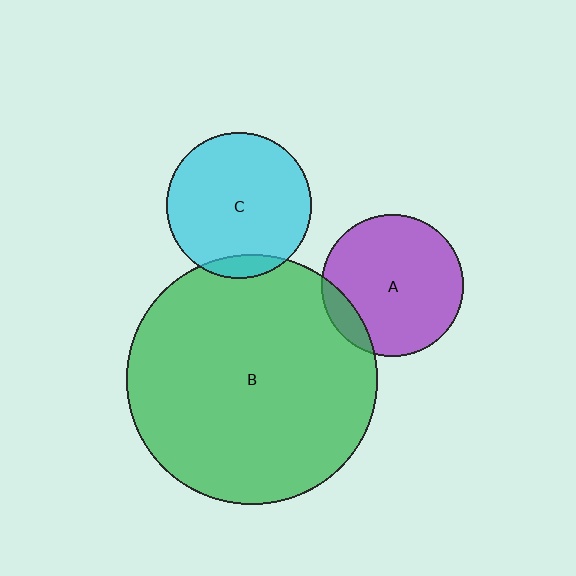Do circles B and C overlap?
Yes.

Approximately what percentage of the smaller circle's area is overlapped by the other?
Approximately 10%.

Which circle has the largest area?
Circle B (green).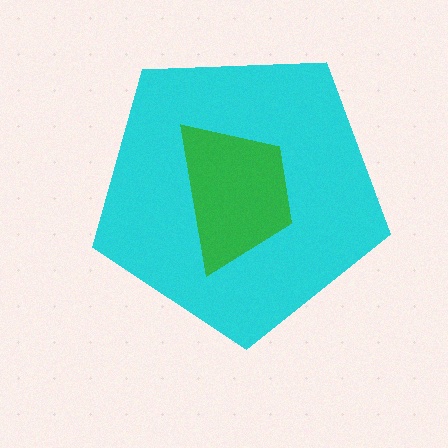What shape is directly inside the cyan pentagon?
The green trapezoid.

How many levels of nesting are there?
2.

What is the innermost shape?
The green trapezoid.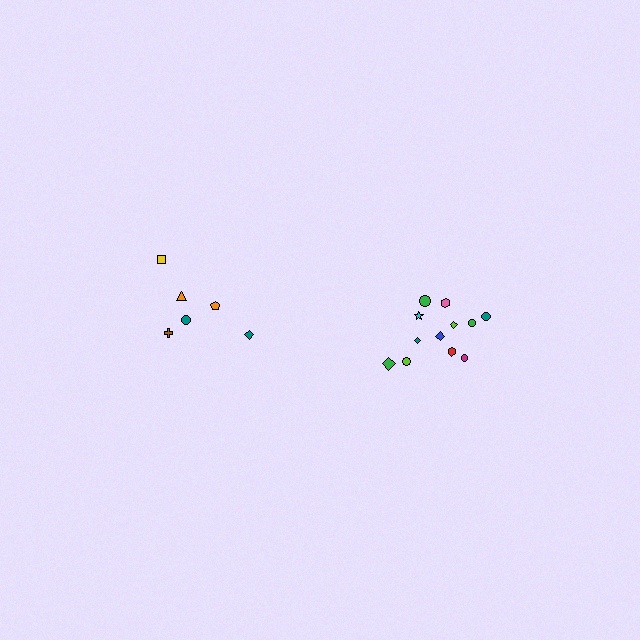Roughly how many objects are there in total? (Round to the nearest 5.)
Roughly 20 objects in total.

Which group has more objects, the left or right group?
The right group.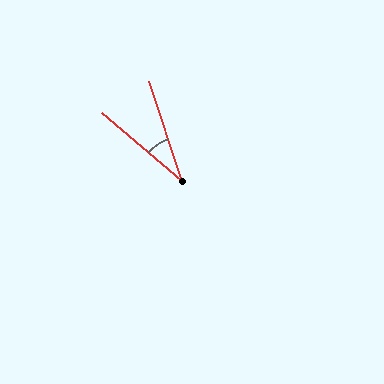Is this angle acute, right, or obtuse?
It is acute.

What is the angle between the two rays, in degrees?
Approximately 31 degrees.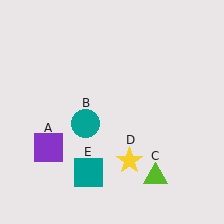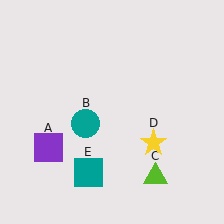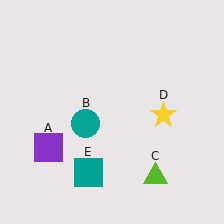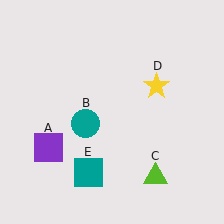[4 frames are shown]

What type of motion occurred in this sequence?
The yellow star (object D) rotated counterclockwise around the center of the scene.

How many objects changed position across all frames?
1 object changed position: yellow star (object D).